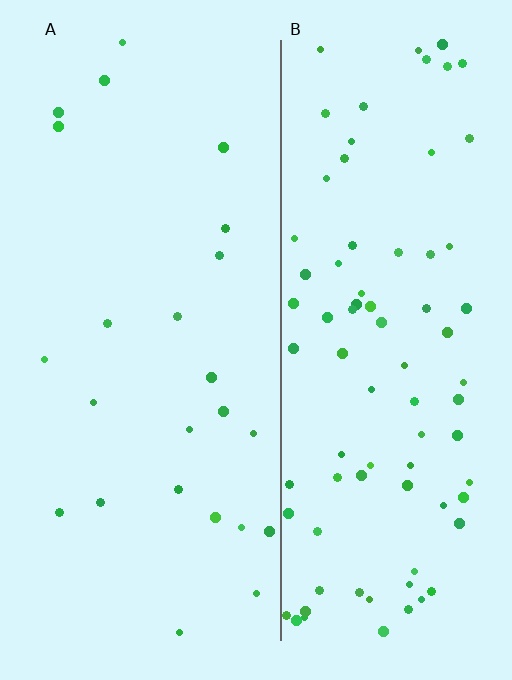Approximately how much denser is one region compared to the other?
Approximately 3.6× — region B over region A.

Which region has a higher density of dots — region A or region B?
B (the right).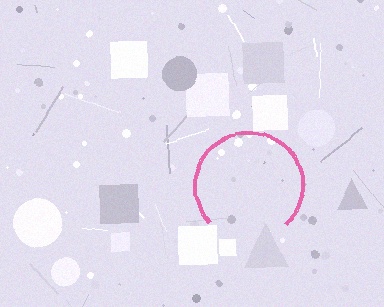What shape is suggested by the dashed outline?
The dashed outline suggests a circle.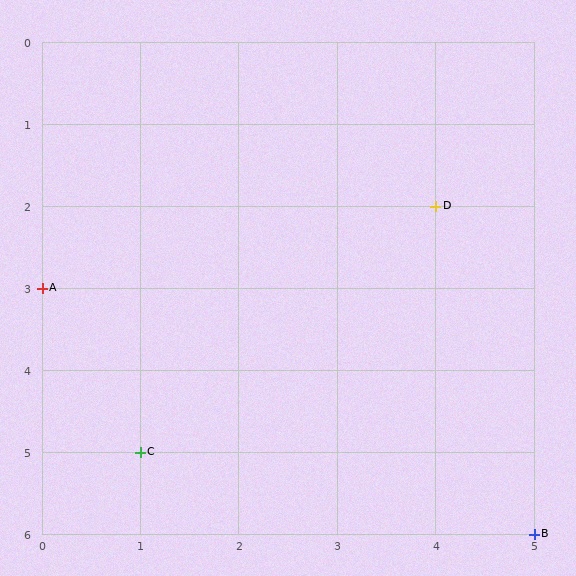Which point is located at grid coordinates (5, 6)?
Point B is at (5, 6).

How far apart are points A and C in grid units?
Points A and C are 1 column and 2 rows apart (about 2.2 grid units diagonally).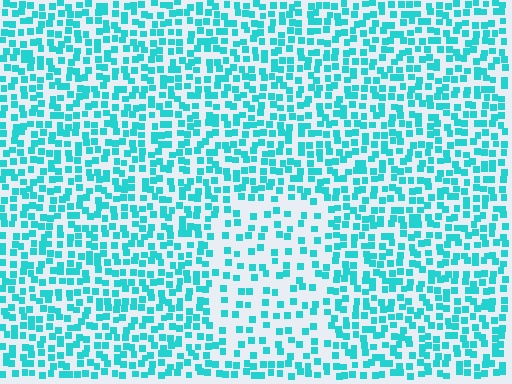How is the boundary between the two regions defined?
The boundary is defined by a change in element density (approximately 1.9x ratio). All elements are the same color, size, and shape.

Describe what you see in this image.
The image contains small cyan elements arranged at two different densities. A rectangle-shaped region is visible where the elements are less densely packed than the surrounding area.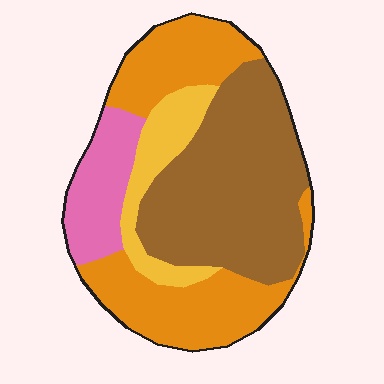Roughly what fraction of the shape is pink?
Pink covers about 15% of the shape.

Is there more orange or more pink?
Orange.